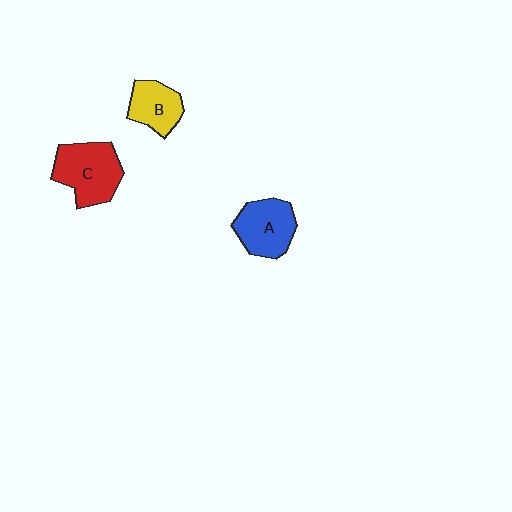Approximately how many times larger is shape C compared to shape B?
Approximately 1.5 times.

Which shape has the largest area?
Shape C (red).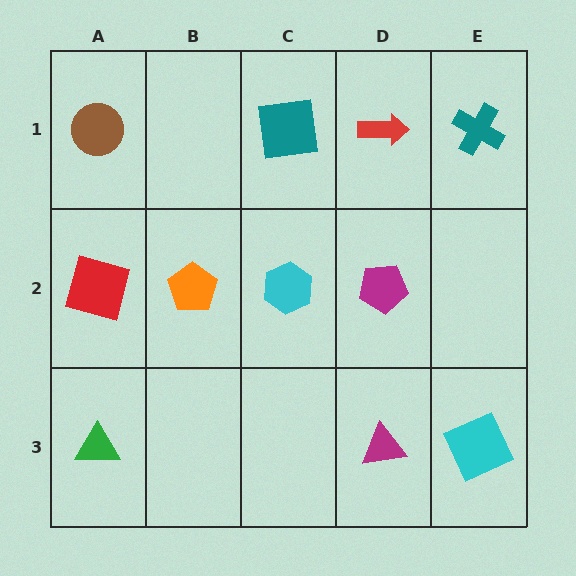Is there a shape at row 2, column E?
No, that cell is empty.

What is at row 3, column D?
A magenta triangle.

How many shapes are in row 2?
4 shapes.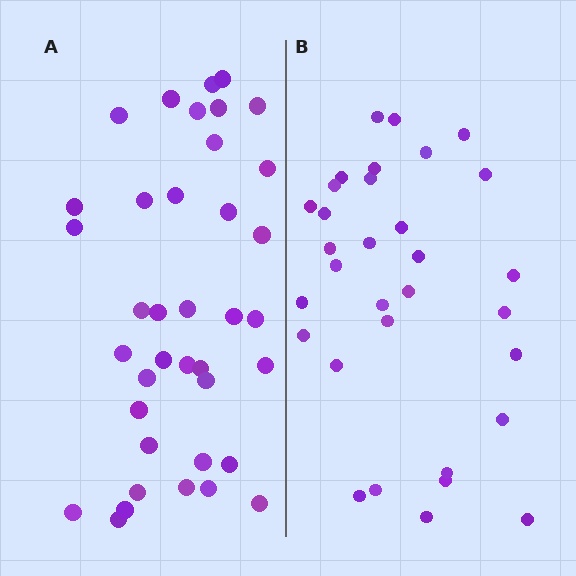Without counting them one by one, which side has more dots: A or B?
Region A (the left region) has more dots.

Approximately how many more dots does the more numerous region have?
Region A has about 6 more dots than region B.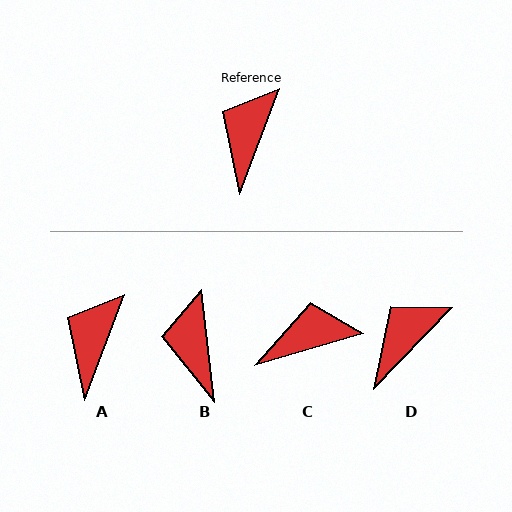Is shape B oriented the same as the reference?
No, it is off by about 27 degrees.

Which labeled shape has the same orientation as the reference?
A.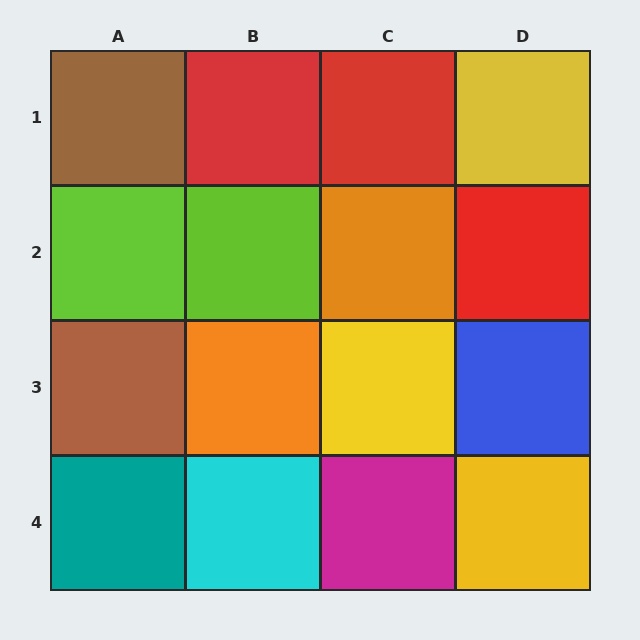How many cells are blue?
1 cell is blue.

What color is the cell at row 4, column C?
Magenta.